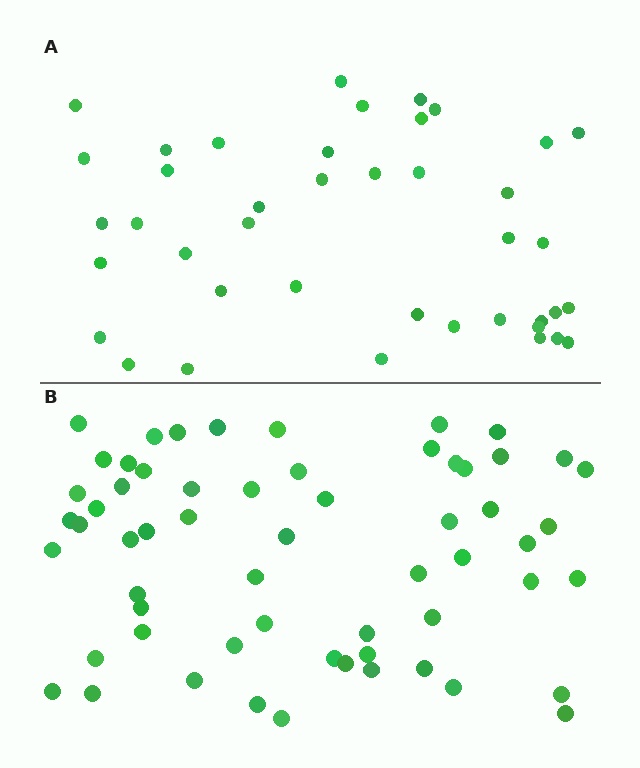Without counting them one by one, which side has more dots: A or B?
Region B (the bottom region) has more dots.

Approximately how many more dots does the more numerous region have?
Region B has approximately 20 more dots than region A.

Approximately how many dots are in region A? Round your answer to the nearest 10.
About 40 dots. (The exact count is 41, which rounds to 40.)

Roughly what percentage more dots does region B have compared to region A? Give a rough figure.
About 45% more.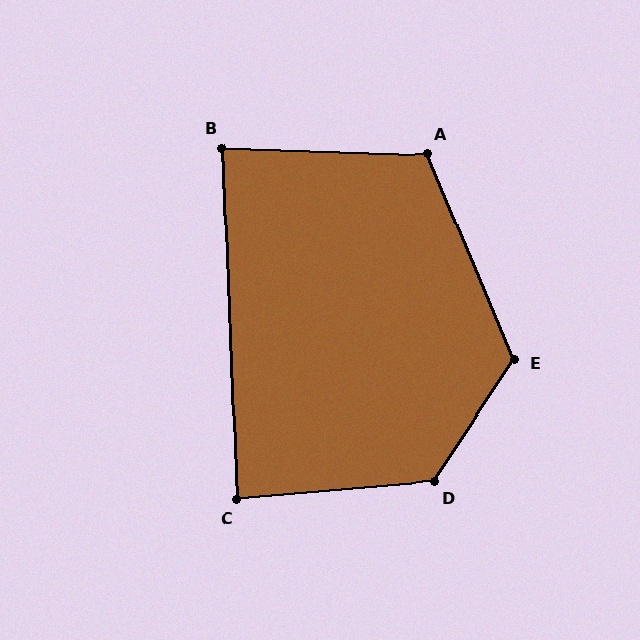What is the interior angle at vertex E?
Approximately 124 degrees (obtuse).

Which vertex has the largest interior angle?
D, at approximately 128 degrees.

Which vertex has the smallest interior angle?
B, at approximately 86 degrees.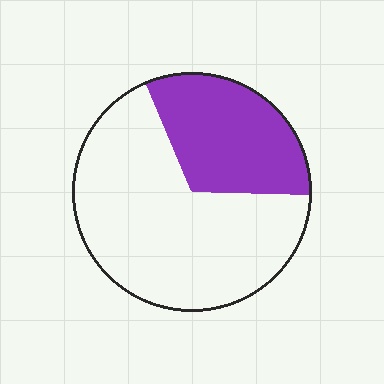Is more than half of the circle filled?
No.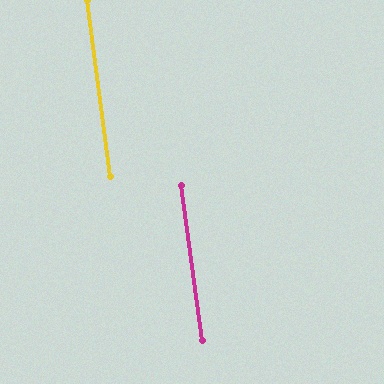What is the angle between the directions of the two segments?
Approximately 1 degree.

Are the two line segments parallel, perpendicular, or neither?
Parallel — their directions differ by only 0.5°.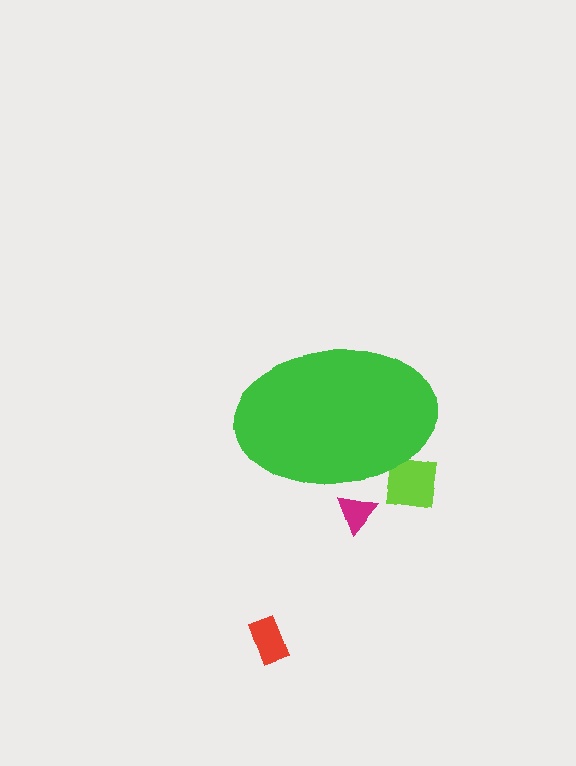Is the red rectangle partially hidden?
No, the red rectangle is fully visible.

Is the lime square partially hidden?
Yes, the lime square is partially hidden behind the green ellipse.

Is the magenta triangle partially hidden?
Yes, the magenta triangle is partially hidden behind the green ellipse.